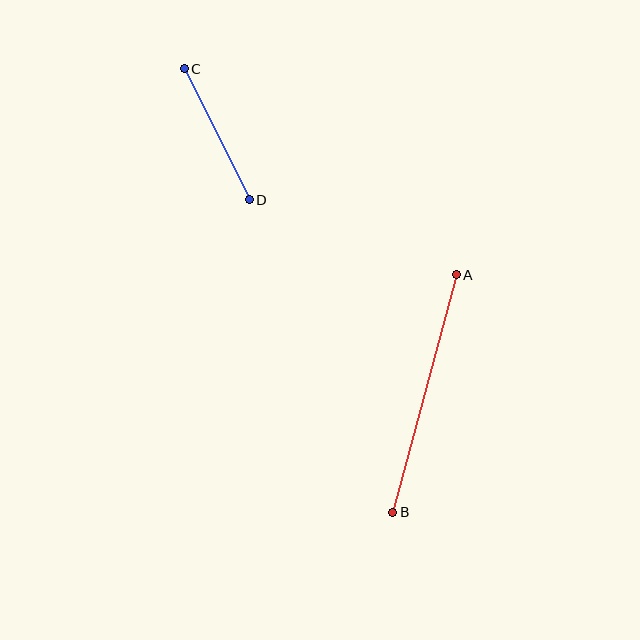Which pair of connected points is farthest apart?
Points A and B are farthest apart.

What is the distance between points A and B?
The distance is approximately 246 pixels.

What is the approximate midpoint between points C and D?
The midpoint is at approximately (217, 134) pixels.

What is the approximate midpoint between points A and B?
The midpoint is at approximately (425, 394) pixels.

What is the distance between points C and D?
The distance is approximately 146 pixels.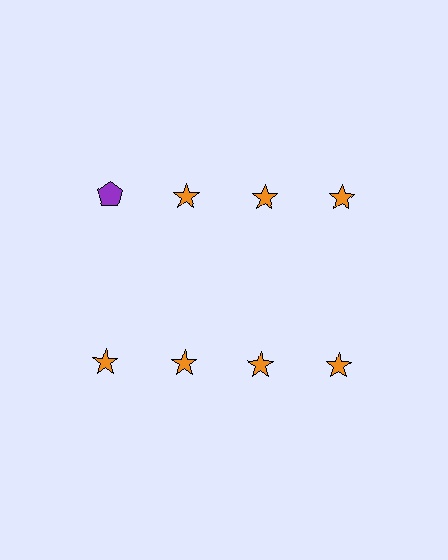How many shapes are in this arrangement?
There are 8 shapes arranged in a grid pattern.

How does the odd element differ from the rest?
It differs in both color (purple instead of orange) and shape (pentagon instead of star).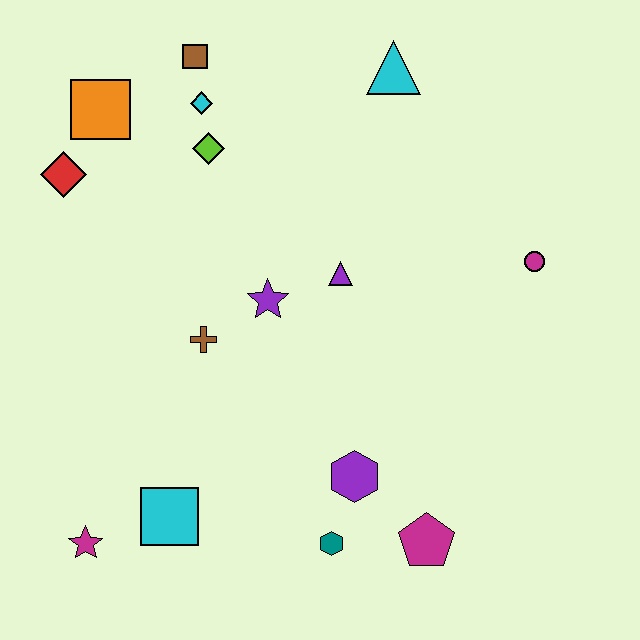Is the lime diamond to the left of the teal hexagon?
Yes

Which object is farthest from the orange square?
The magenta pentagon is farthest from the orange square.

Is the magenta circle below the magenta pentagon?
No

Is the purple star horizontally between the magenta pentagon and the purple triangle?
No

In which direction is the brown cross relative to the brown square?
The brown cross is below the brown square.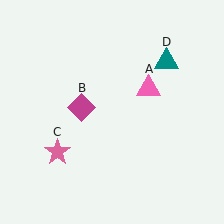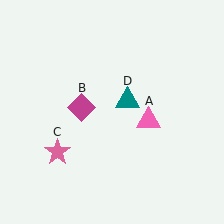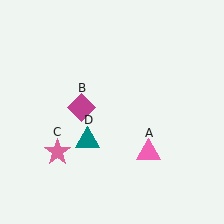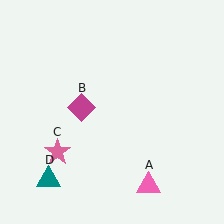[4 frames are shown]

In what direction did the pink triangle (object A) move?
The pink triangle (object A) moved down.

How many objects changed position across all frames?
2 objects changed position: pink triangle (object A), teal triangle (object D).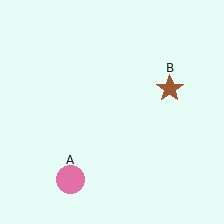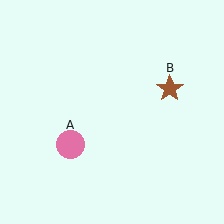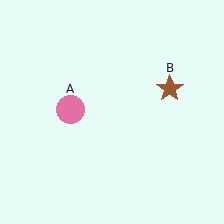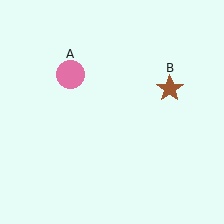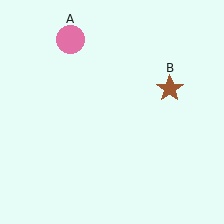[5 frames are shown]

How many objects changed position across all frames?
1 object changed position: pink circle (object A).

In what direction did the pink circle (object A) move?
The pink circle (object A) moved up.